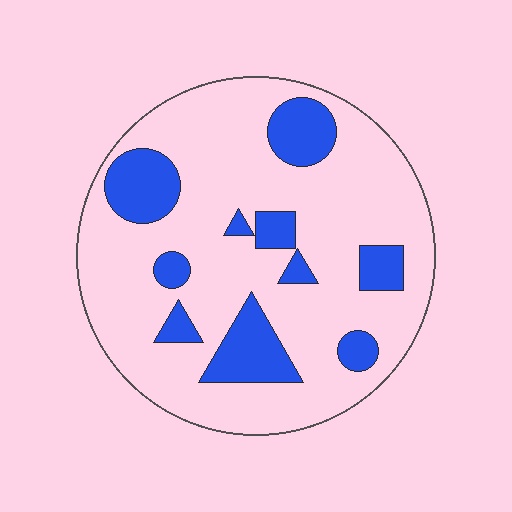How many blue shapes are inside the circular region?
10.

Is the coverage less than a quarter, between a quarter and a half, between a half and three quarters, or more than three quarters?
Less than a quarter.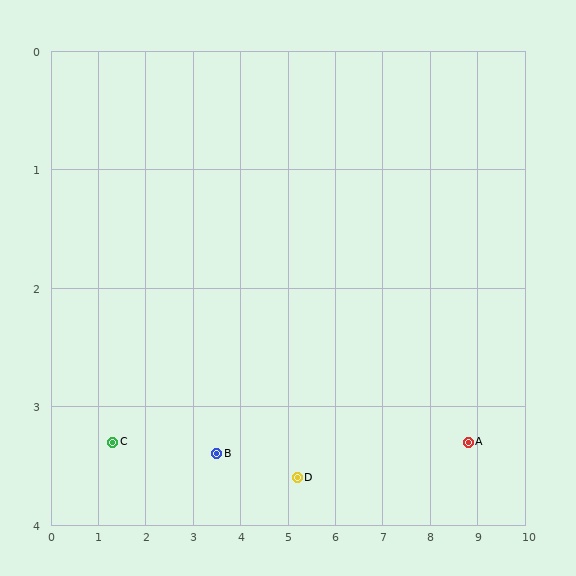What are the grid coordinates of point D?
Point D is at approximately (5.2, 3.6).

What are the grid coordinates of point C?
Point C is at approximately (1.3, 3.3).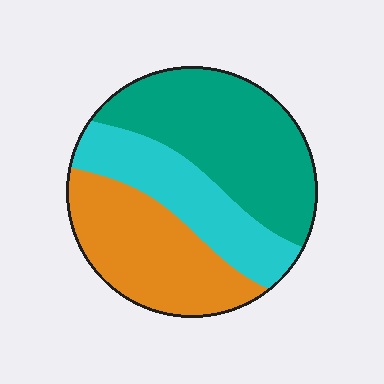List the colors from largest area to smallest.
From largest to smallest: teal, orange, cyan.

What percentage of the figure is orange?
Orange covers 33% of the figure.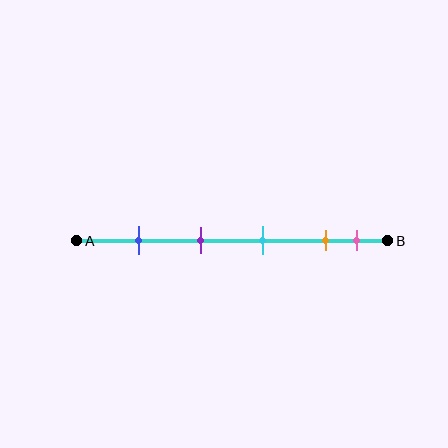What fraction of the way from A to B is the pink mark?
The pink mark is approximately 90% (0.9) of the way from A to B.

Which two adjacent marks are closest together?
The orange and pink marks are the closest adjacent pair.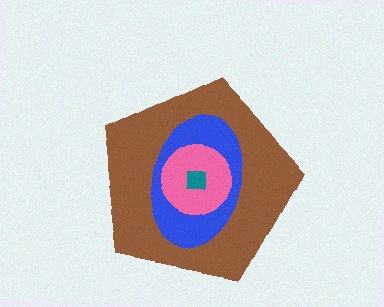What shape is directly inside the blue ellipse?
The pink circle.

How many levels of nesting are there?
4.